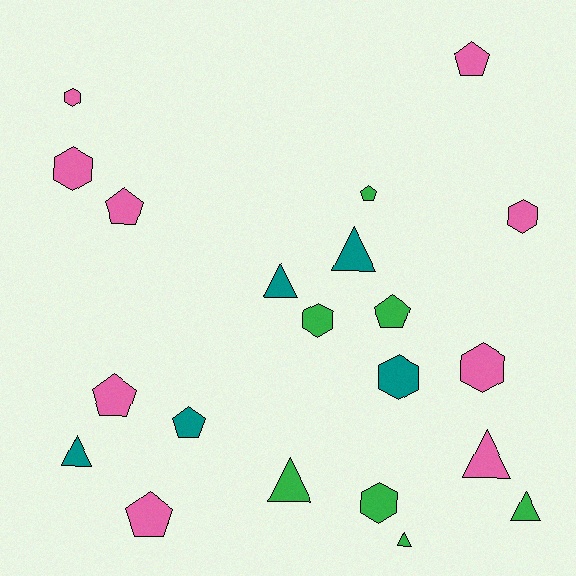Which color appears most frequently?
Pink, with 9 objects.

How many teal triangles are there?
There are 3 teal triangles.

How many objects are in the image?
There are 21 objects.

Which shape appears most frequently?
Pentagon, with 7 objects.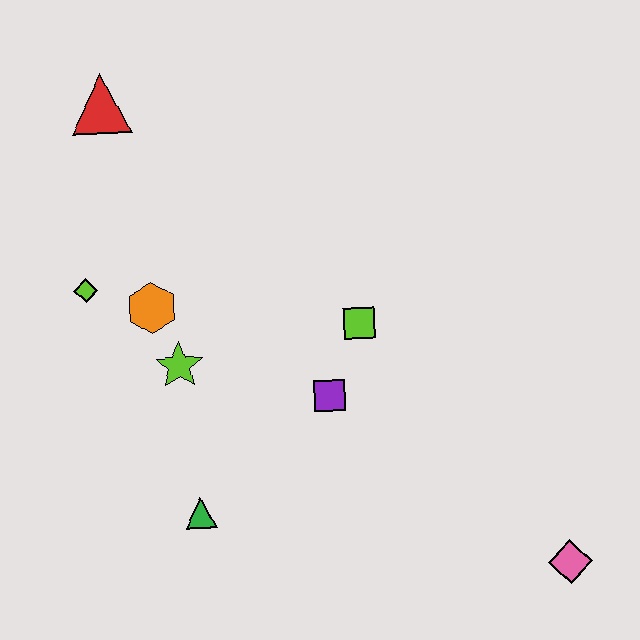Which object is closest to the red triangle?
The lime diamond is closest to the red triangle.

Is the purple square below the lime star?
Yes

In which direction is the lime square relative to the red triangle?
The lime square is to the right of the red triangle.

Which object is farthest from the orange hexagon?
The pink diamond is farthest from the orange hexagon.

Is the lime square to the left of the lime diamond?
No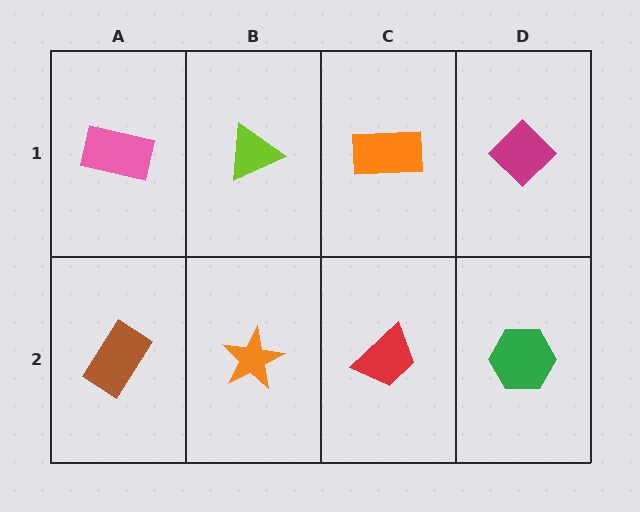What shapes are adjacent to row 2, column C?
An orange rectangle (row 1, column C), an orange star (row 2, column B), a green hexagon (row 2, column D).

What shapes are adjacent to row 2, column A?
A pink rectangle (row 1, column A), an orange star (row 2, column B).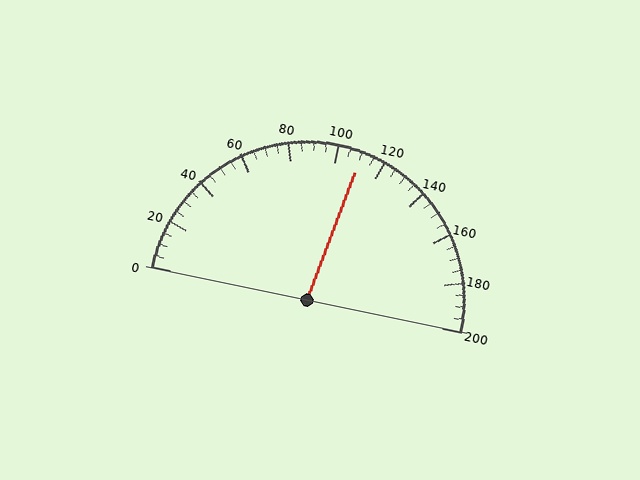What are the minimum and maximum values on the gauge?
The gauge ranges from 0 to 200.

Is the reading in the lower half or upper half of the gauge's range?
The reading is in the upper half of the range (0 to 200).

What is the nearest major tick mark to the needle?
The nearest major tick mark is 120.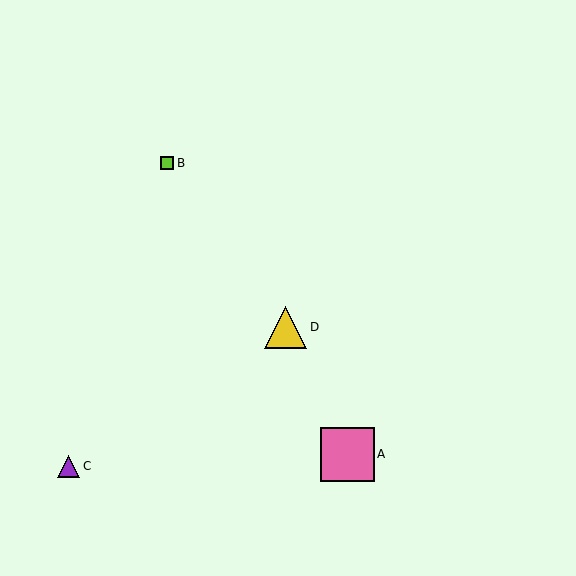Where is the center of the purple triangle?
The center of the purple triangle is at (69, 466).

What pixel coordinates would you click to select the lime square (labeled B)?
Click at (167, 163) to select the lime square B.